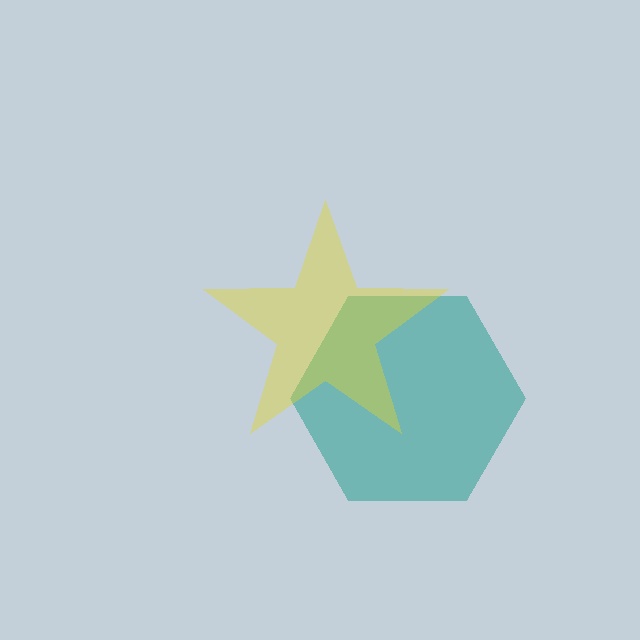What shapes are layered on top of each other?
The layered shapes are: a teal hexagon, a yellow star.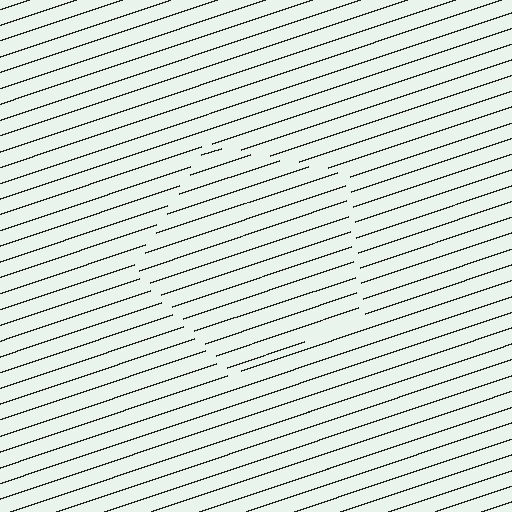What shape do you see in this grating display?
An illusory pentagon. The interior of the shape contains the same grating, shifted by half a period — the contour is defined by the phase discontinuity where line-ends from the inner and outer gratings abut.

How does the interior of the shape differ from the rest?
The interior of the shape contains the same grating, shifted by half a period — the contour is defined by the phase discontinuity where line-ends from the inner and outer gratings abut.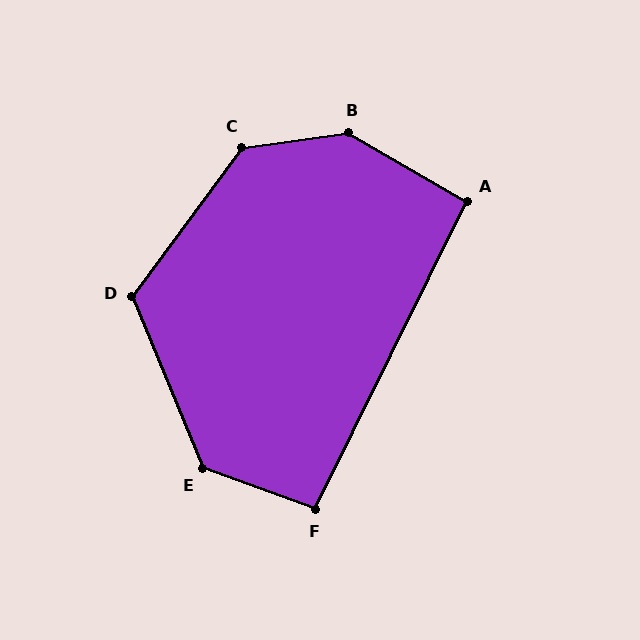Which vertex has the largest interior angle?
B, at approximately 142 degrees.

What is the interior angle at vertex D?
Approximately 121 degrees (obtuse).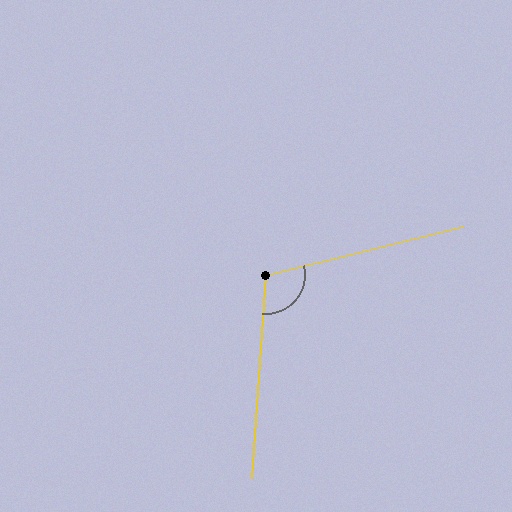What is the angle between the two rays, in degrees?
Approximately 108 degrees.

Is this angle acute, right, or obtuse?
It is obtuse.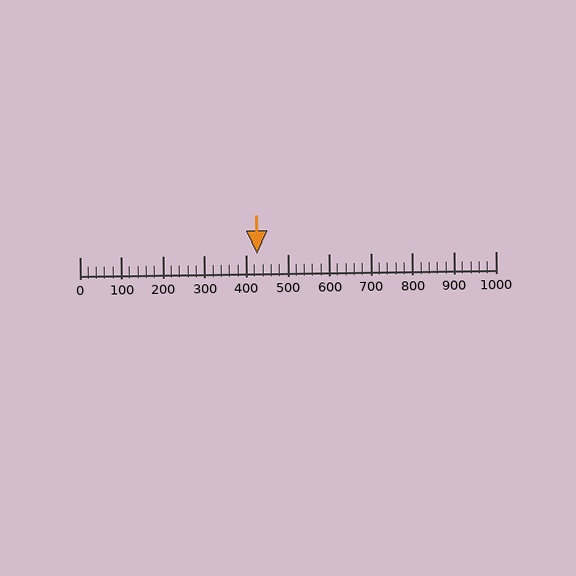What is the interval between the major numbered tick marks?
The major tick marks are spaced 100 units apart.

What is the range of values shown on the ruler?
The ruler shows values from 0 to 1000.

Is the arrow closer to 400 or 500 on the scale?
The arrow is closer to 400.